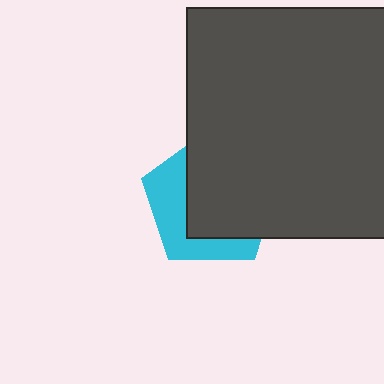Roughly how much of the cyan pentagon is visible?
A small part of it is visible (roughly 37%).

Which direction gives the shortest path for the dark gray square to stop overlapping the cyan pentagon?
Moving right gives the shortest separation.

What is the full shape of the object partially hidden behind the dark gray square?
The partially hidden object is a cyan pentagon.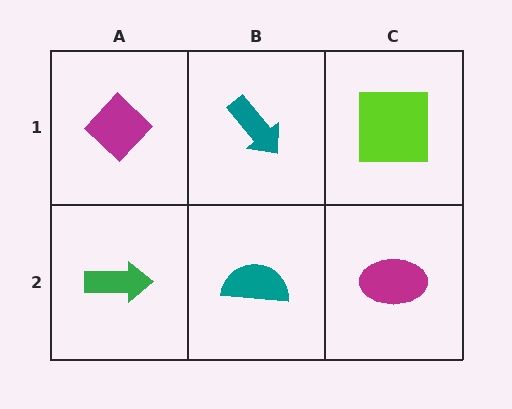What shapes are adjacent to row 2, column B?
A teal arrow (row 1, column B), a green arrow (row 2, column A), a magenta ellipse (row 2, column C).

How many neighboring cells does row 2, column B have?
3.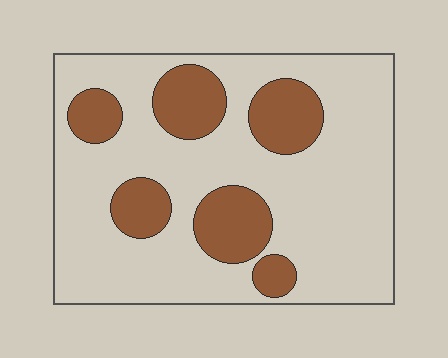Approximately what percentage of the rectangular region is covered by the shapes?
Approximately 25%.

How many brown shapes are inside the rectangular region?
6.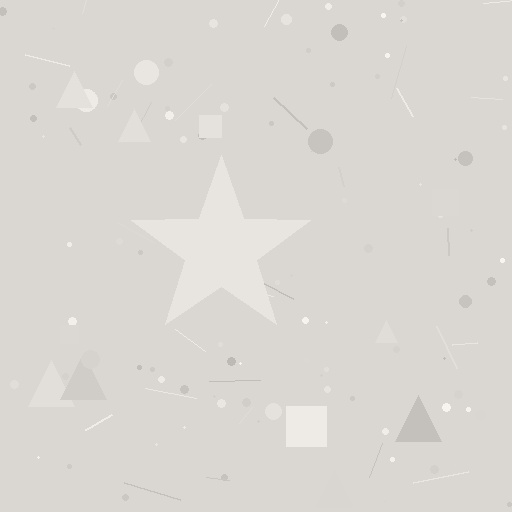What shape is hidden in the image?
A star is hidden in the image.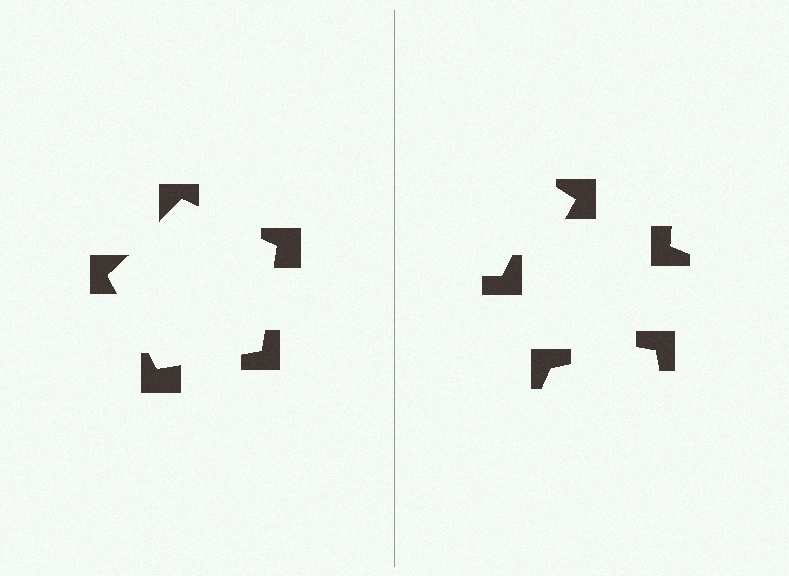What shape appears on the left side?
An illusory pentagon.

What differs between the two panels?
The notched squares are positioned identically on both sides; only the wedge orientations differ. On the left they align to a pentagon; on the right they are misaligned.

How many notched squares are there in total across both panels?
10 — 5 on each side.